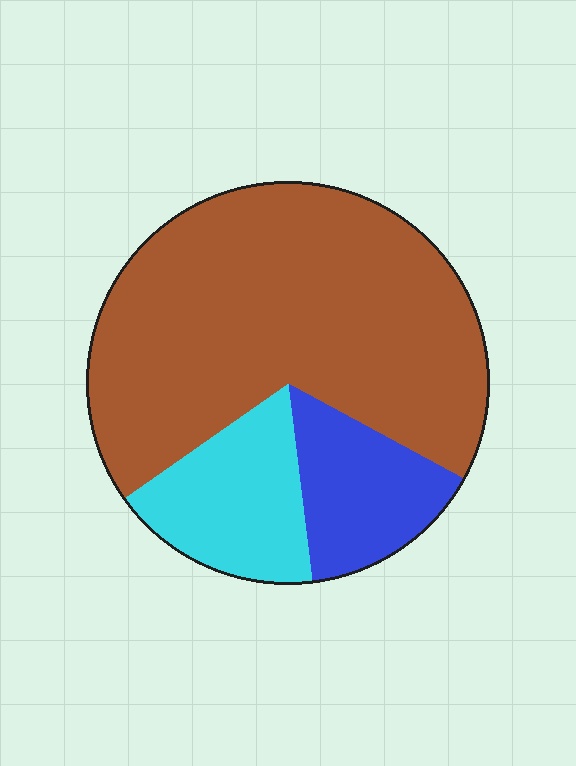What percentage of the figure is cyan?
Cyan covers roughly 15% of the figure.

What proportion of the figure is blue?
Blue takes up less than a sixth of the figure.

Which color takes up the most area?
Brown, at roughly 70%.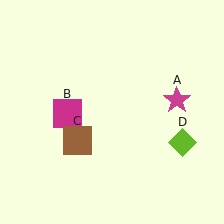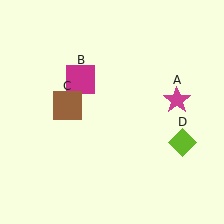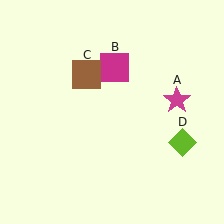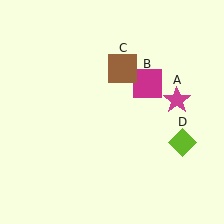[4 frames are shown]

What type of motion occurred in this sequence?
The magenta square (object B), brown square (object C) rotated clockwise around the center of the scene.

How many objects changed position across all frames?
2 objects changed position: magenta square (object B), brown square (object C).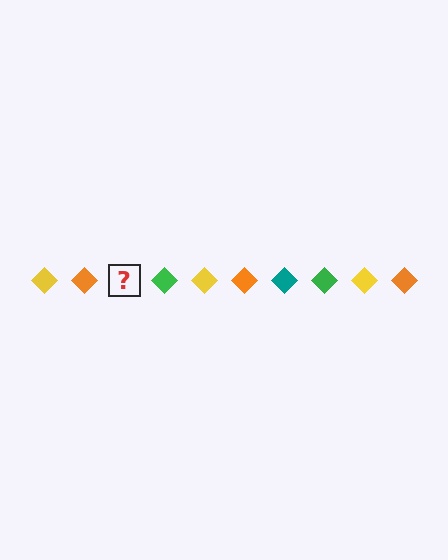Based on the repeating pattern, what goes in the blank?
The blank should be a teal diamond.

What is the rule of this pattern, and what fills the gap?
The rule is that the pattern cycles through yellow, orange, teal, green diamonds. The gap should be filled with a teal diamond.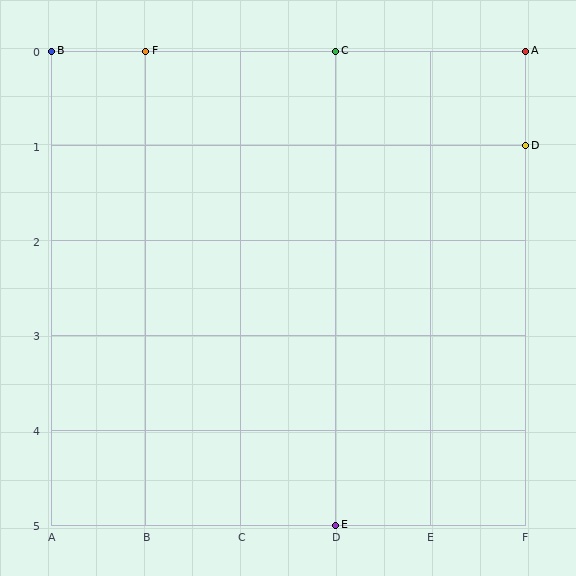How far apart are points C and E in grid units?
Points C and E are 5 rows apart.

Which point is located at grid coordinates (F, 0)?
Point A is at (F, 0).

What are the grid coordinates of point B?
Point B is at grid coordinates (A, 0).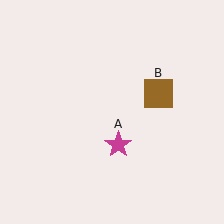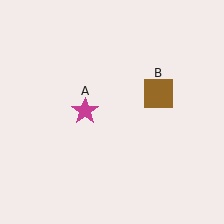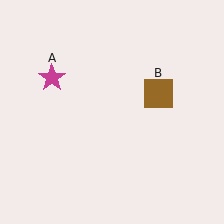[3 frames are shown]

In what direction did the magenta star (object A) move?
The magenta star (object A) moved up and to the left.